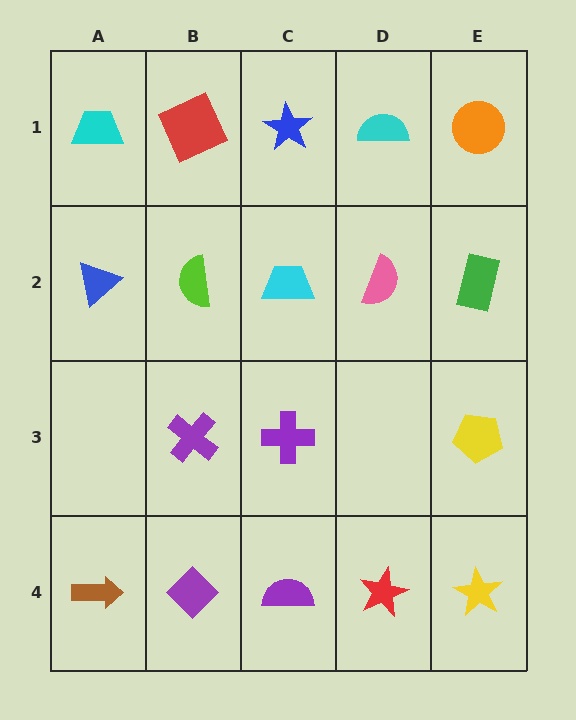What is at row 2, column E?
A green rectangle.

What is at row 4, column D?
A red star.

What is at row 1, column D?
A cyan semicircle.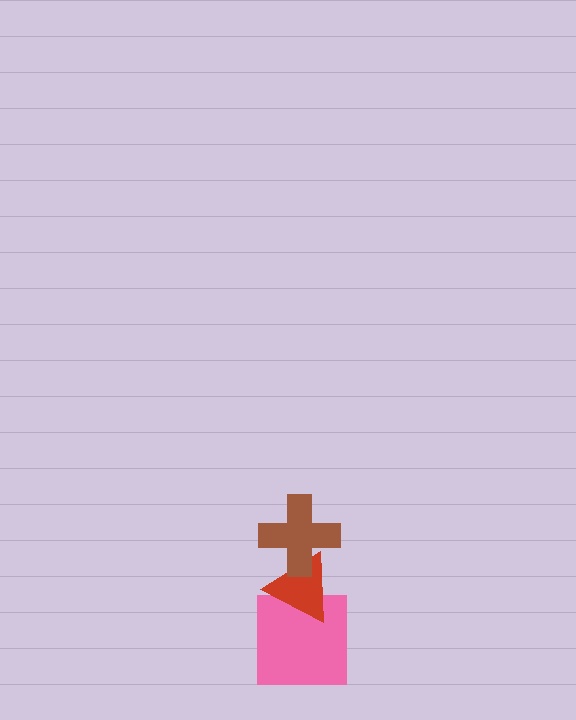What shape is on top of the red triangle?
The brown cross is on top of the red triangle.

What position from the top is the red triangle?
The red triangle is 2nd from the top.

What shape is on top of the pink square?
The red triangle is on top of the pink square.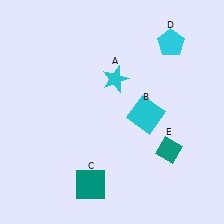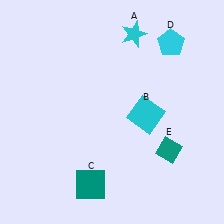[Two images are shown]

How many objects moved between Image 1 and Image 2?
1 object moved between the two images.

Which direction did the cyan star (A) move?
The cyan star (A) moved up.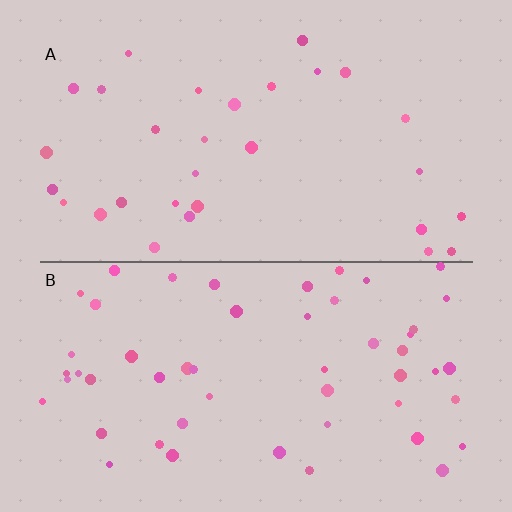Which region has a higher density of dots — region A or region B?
B (the bottom).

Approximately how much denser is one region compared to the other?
Approximately 1.7× — region B over region A.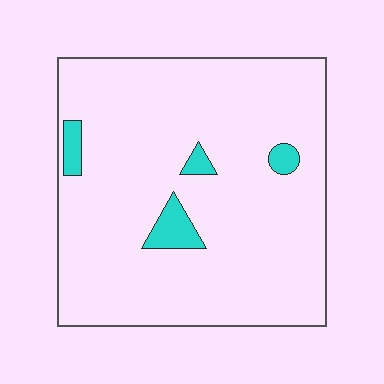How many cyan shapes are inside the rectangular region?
4.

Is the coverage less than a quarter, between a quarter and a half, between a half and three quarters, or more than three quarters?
Less than a quarter.